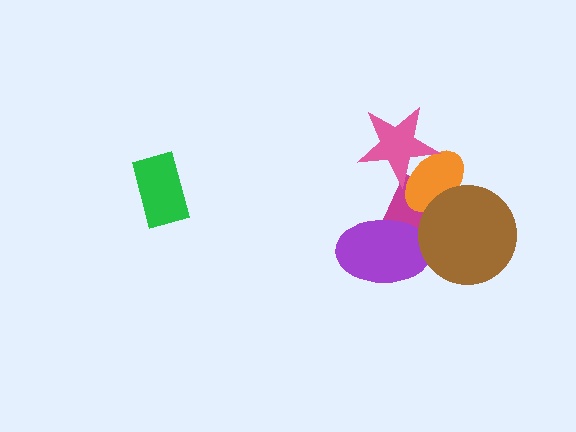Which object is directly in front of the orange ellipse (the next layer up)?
The pink star is directly in front of the orange ellipse.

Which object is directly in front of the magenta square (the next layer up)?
The orange ellipse is directly in front of the magenta square.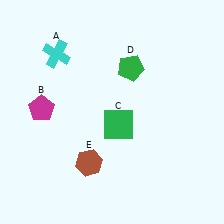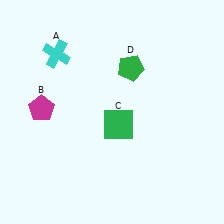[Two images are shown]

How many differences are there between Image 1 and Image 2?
There is 1 difference between the two images.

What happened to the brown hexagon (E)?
The brown hexagon (E) was removed in Image 2. It was in the bottom-left area of Image 1.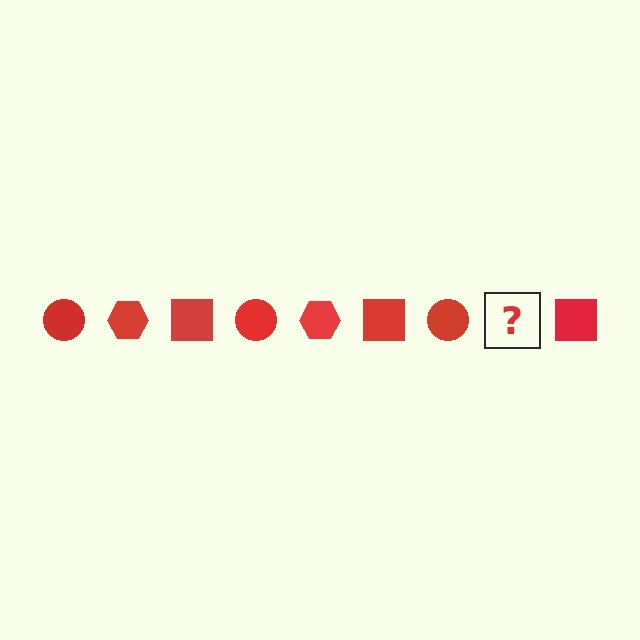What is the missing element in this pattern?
The missing element is a red hexagon.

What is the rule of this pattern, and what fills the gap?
The rule is that the pattern cycles through circle, hexagon, square shapes in red. The gap should be filled with a red hexagon.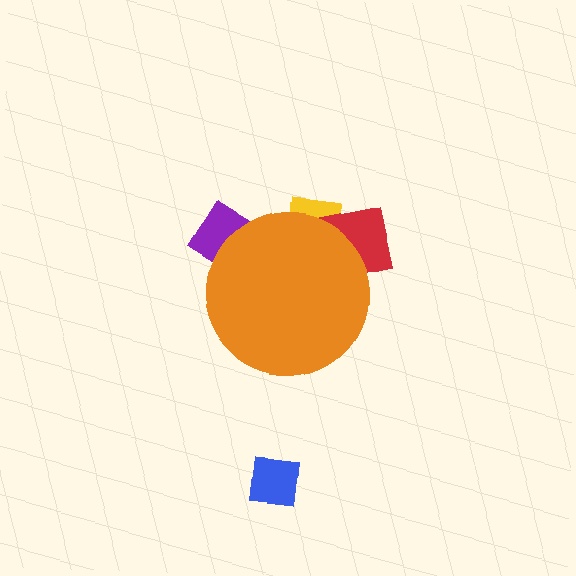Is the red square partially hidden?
Yes, the red square is partially hidden behind the orange circle.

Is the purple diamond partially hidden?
Yes, the purple diamond is partially hidden behind the orange circle.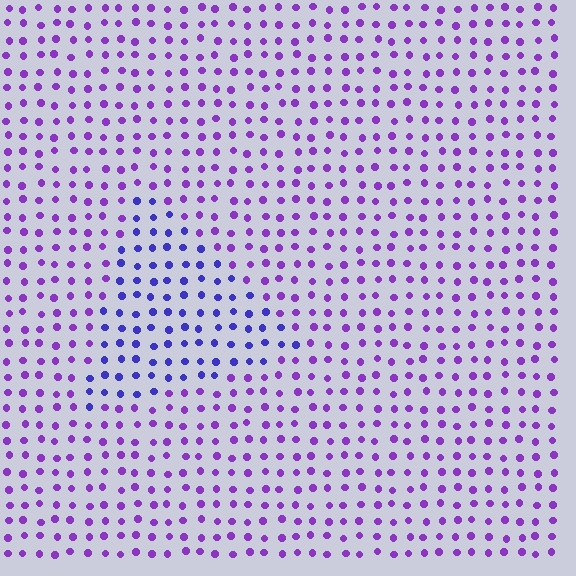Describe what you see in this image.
The image is filled with small purple elements in a uniform arrangement. A triangle-shaped region is visible where the elements are tinted to a slightly different hue, forming a subtle color boundary.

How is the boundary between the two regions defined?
The boundary is defined purely by a slight shift in hue (about 34 degrees). Spacing, size, and orientation are identical on both sides.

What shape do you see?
I see a triangle.